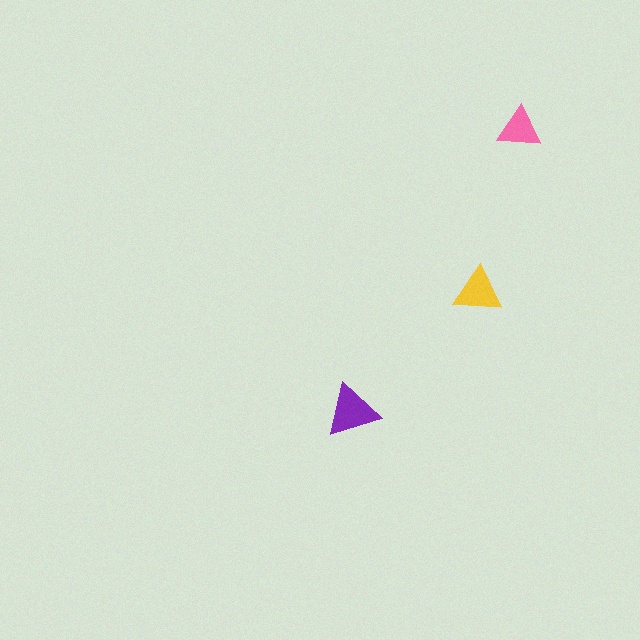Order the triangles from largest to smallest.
the purple one, the yellow one, the pink one.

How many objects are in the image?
There are 3 objects in the image.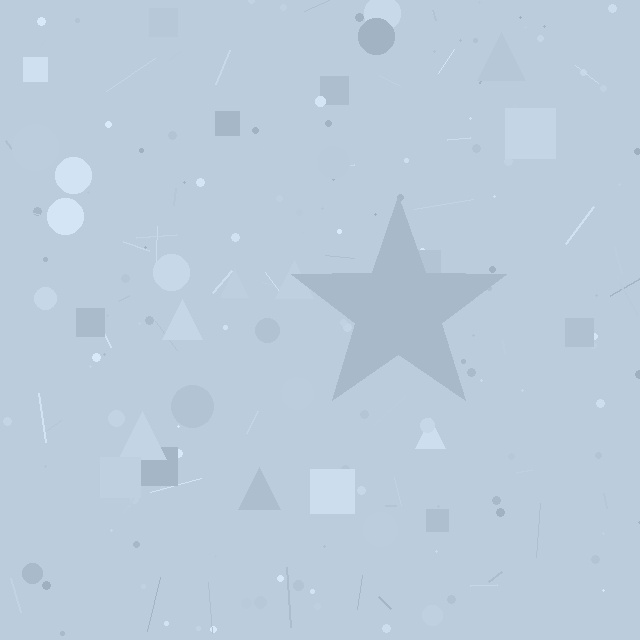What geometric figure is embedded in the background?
A star is embedded in the background.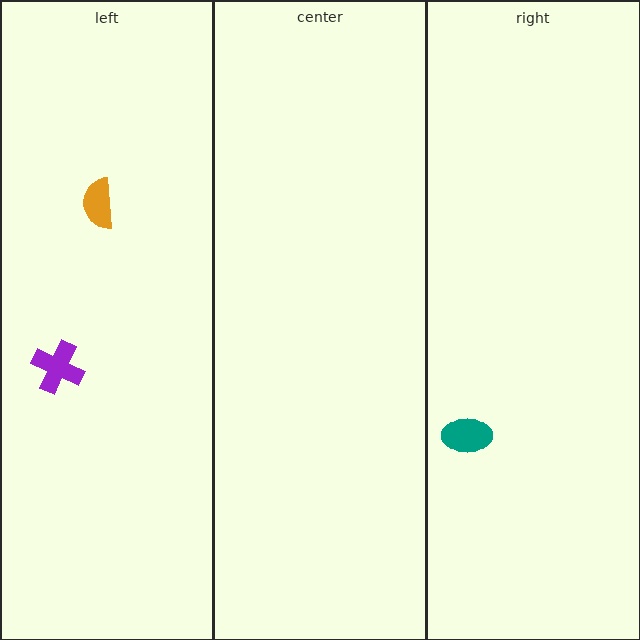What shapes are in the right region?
The teal ellipse.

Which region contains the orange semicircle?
The left region.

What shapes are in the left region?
The purple cross, the orange semicircle.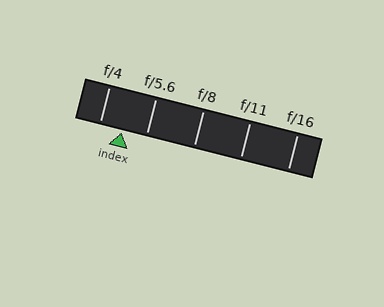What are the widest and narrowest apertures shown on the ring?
The widest aperture shown is f/4 and the narrowest is f/16.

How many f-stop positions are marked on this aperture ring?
There are 5 f-stop positions marked.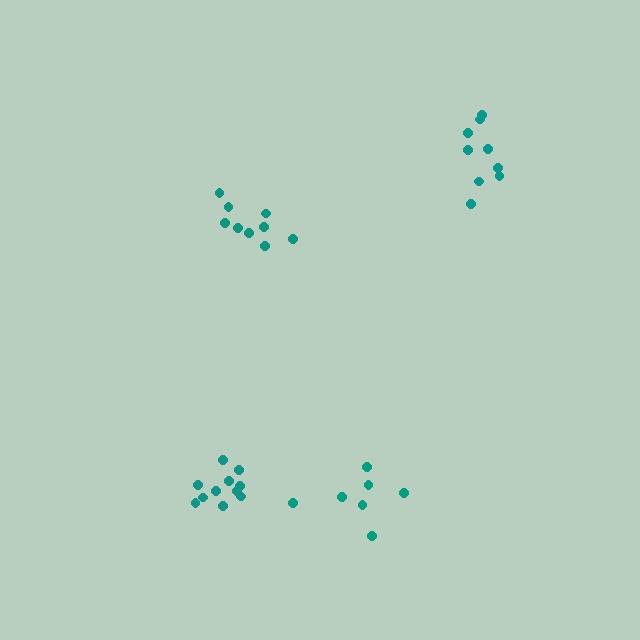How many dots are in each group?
Group 1: 7 dots, Group 2: 9 dots, Group 3: 11 dots, Group 4: 9 dots (36 total).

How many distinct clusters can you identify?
There are 4 distinct clusters.